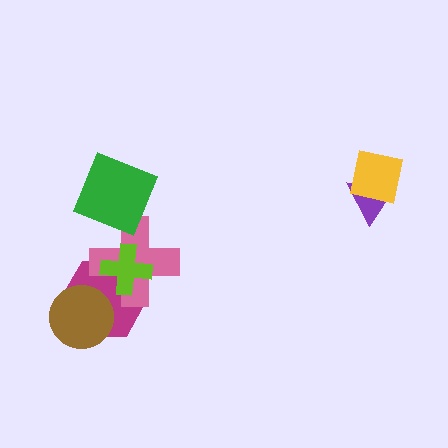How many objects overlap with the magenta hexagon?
3 objects overlap with the magenta hexagon.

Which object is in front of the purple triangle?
The yellow square is in front of the purple triangle.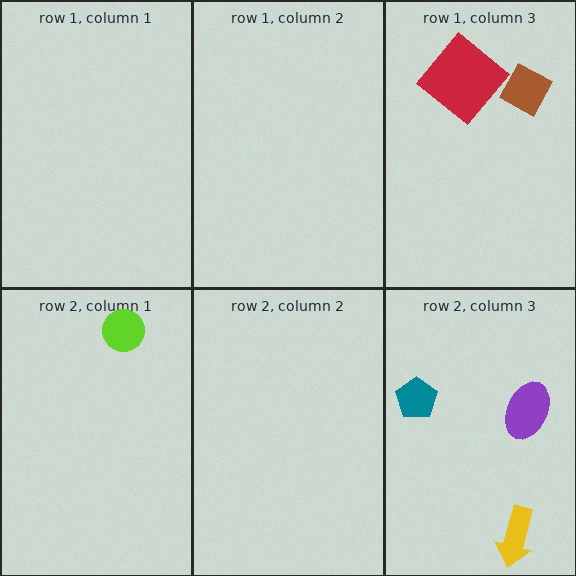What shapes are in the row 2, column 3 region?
The yellow arrow, the purple ellipse, the teal pentagon.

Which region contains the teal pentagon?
The row 2, column 3 region.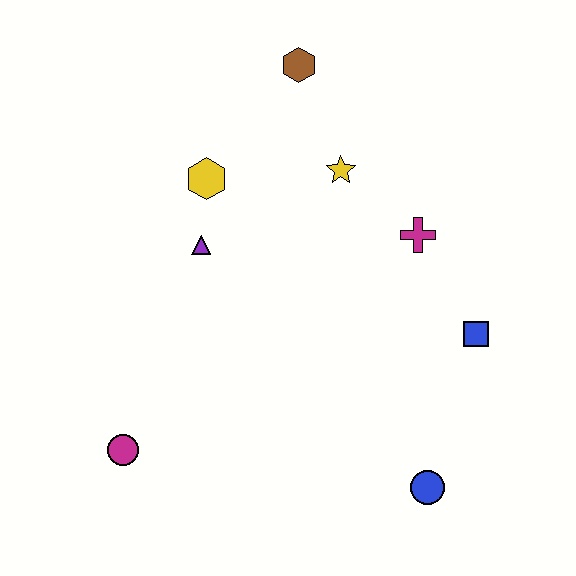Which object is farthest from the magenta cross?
The magenta circle is farthest from the magenta cross.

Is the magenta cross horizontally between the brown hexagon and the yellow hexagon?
No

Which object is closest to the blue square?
The magenta cross is closest to the blue square.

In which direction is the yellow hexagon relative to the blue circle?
The yellow hexagon is above the blue circle.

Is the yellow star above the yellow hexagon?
Yes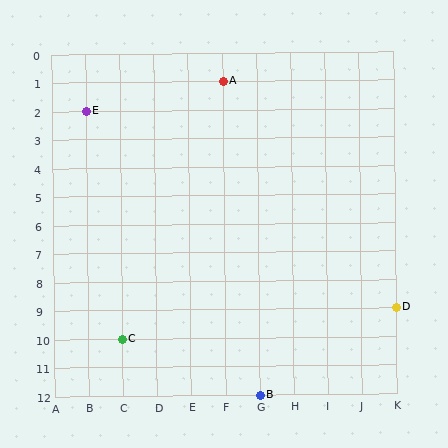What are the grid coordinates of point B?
Point B is at grid coordinates (G, 12).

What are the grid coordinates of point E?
Point E is at grid coordinates (B, 2).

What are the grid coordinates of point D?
Point D is at grid coordinates (K, 9).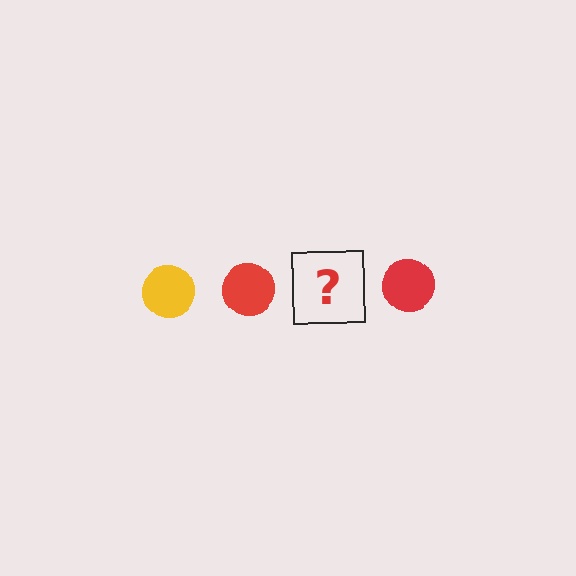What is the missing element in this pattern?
The missing element is a yellow circle.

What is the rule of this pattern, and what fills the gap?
The rule is that the pattern cycles through yellow, red circles. The gap should be filled with a yellow circle.